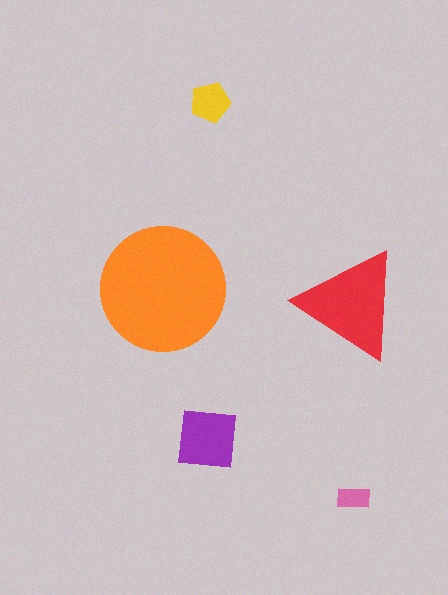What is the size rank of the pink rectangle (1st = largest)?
5th.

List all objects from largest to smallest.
The orange circle, the red triangle, the purple square, the yellow pentagon, the pink rectangle.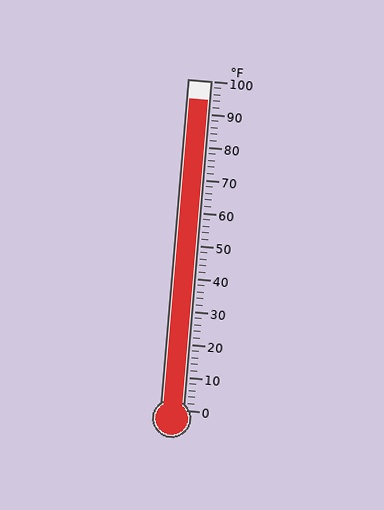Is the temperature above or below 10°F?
The temperature is above 10°F.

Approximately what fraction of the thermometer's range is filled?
The thermometer is filled to approximately 95% of its range.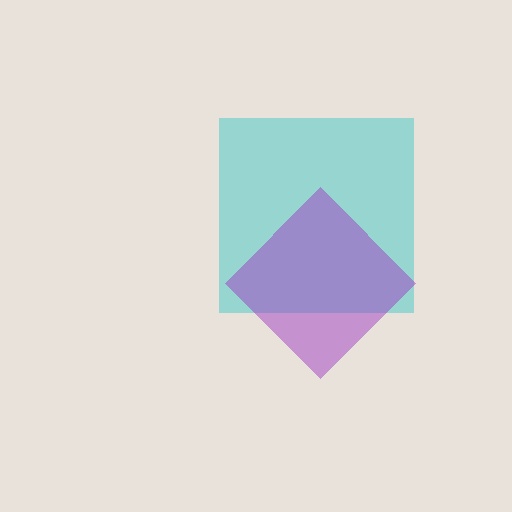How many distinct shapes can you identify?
There are 2 distinct shapes: a cyan square, a purple diamond.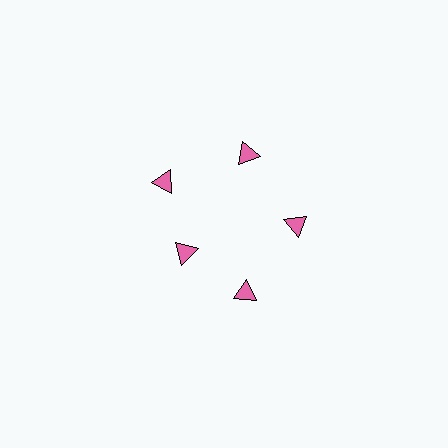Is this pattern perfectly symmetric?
No. The 5 pink triangles are arranged in a ring, but one element near the 8 o'clock position is pulled inward toward the center, breaking the 5-fold rotational symmetry.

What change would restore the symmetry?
The symmetry would be restored by moving it outward, back onto the ring so that all 5 triangles sit at equal angles and equal distance from the center.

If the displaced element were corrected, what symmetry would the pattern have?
It would have 5-fold rotational symmetry — the pattern would map onto itself every 72 degrees.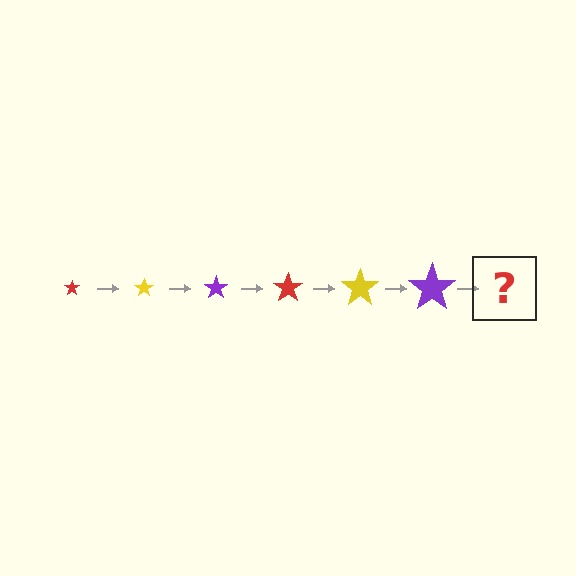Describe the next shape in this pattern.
It should be a red star, larger than the previous one.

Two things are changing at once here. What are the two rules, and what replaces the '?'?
The two rules are that the star grows larger each step and the color cycles through red, yellow, and purple. The '?' should be a red star, larger than the previous one.